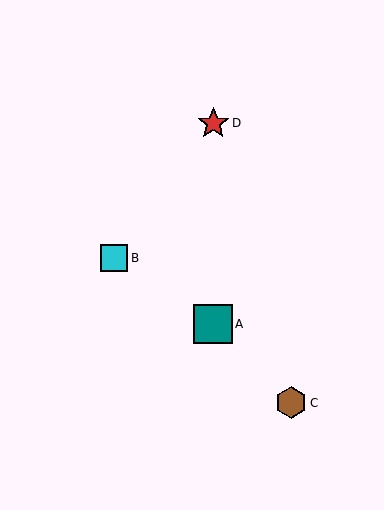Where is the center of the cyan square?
The center of the cyan square is at (114, 258).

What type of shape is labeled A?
Shape A is a teal square.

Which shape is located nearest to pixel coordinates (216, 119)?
The red star (labeled D) at (213, 123) is nearest to that location.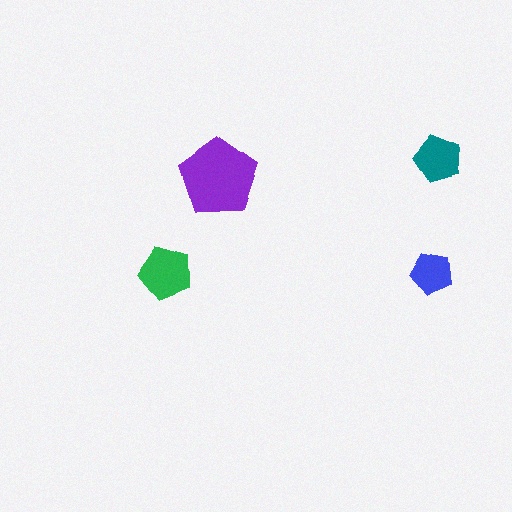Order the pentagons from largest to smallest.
the purple one, the green one, the teal one, the blue one.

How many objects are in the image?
There are 4 objects in the image.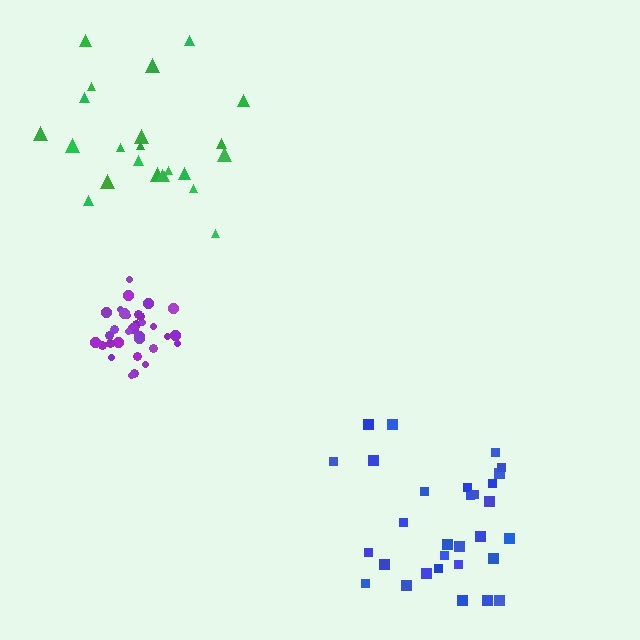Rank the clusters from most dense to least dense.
purple, blue, green.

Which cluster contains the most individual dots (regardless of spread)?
Purple (34).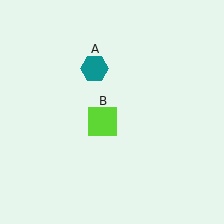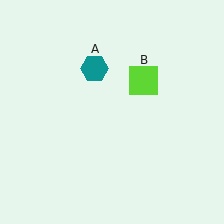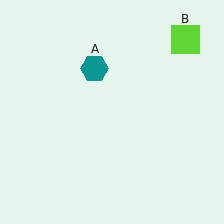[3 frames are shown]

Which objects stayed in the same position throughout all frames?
Teal hexagon (object A) remained stationary.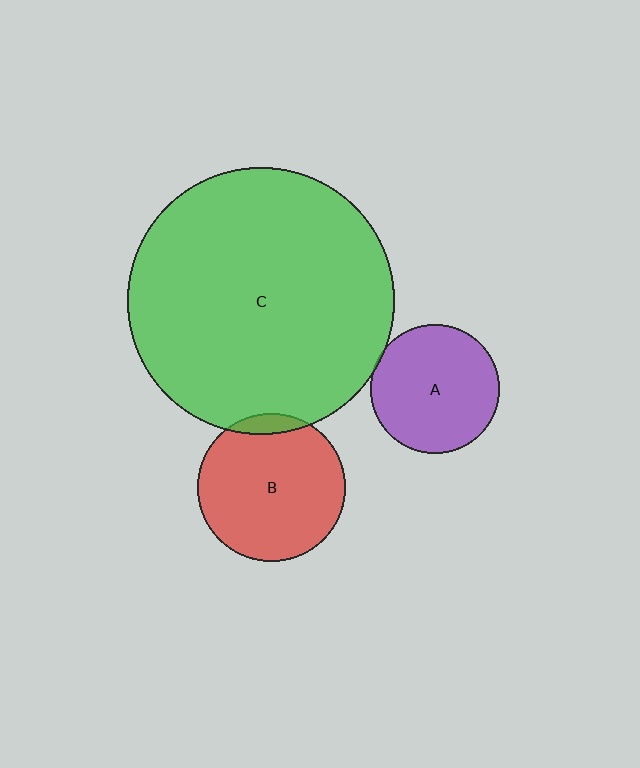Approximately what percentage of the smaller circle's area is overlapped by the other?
Approximately 5%.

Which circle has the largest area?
Circle C (green).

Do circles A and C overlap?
Yes.